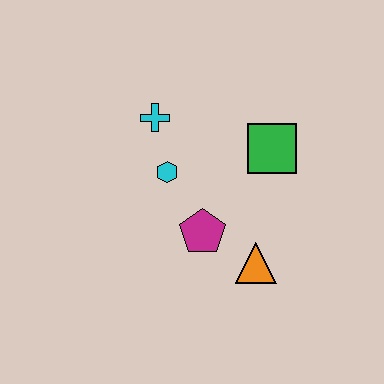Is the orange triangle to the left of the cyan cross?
No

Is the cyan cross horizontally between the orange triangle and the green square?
No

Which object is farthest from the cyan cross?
The orange triangle is farthest from the cyan cross.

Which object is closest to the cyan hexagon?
The cyan cross is closest to the cyan hexagon.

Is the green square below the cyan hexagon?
No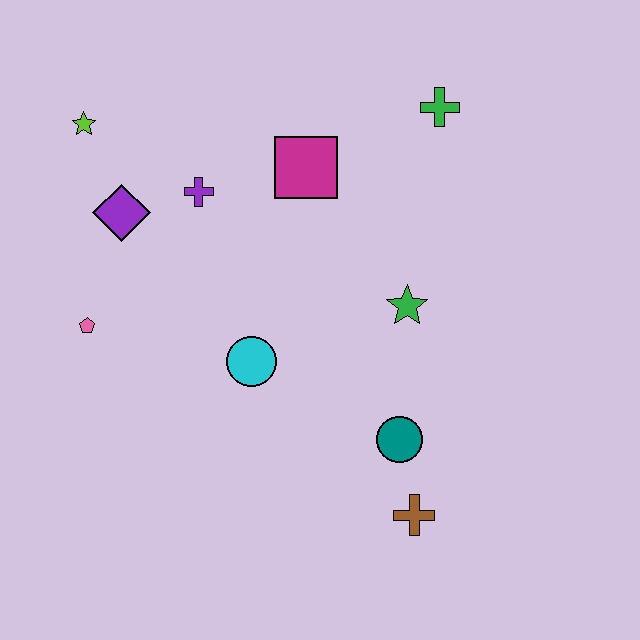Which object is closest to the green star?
The teal circle is closest to the green star.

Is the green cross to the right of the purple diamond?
Yes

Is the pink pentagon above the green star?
No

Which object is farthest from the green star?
The lime star is farthest from the green star.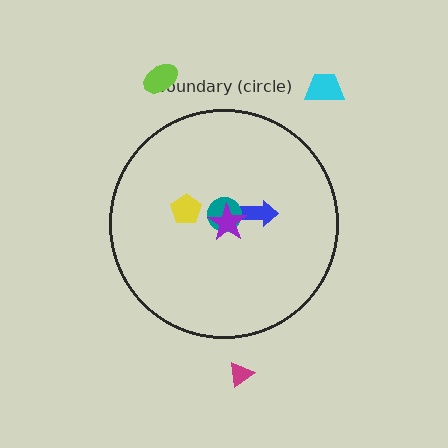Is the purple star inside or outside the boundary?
Inside.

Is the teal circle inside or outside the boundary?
Inside.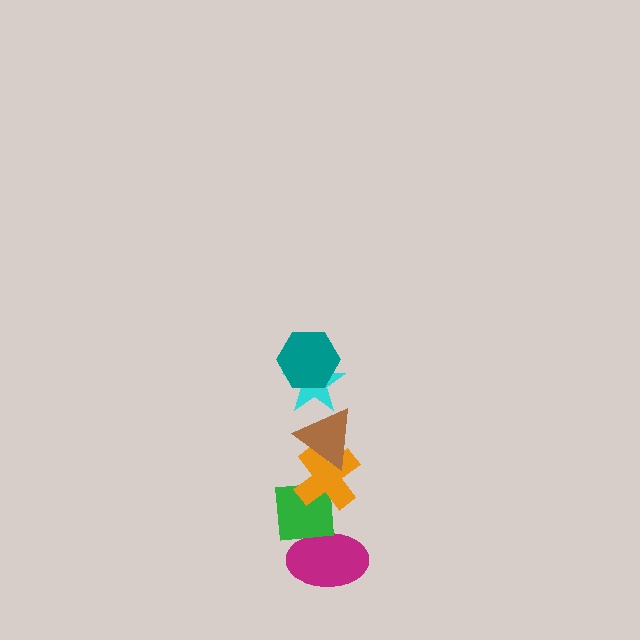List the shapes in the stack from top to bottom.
From top to bottom: the teal hexagon, the cyan star, the brown triangle, the orange cross, the green square, the magenta ellipse.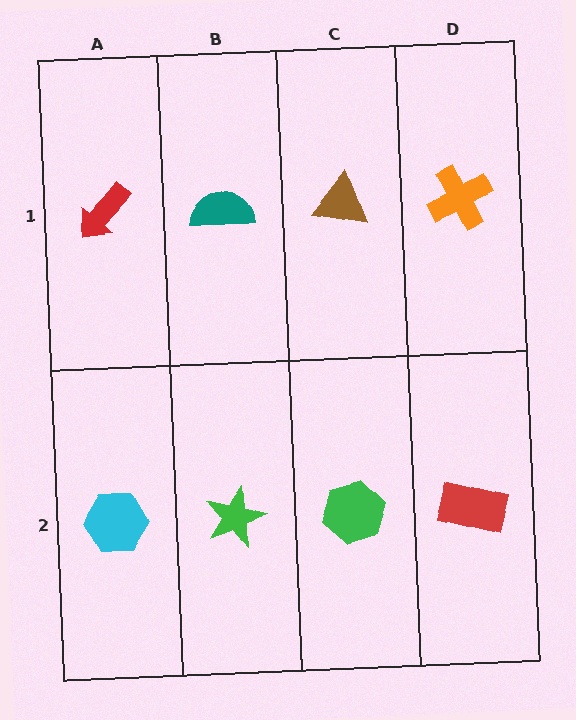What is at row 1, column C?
A brown triangle.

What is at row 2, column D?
A red rectangle.